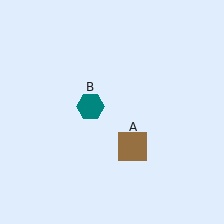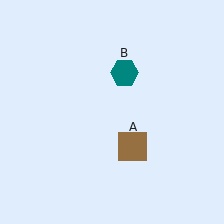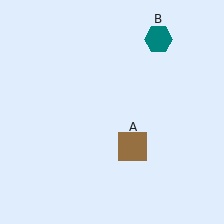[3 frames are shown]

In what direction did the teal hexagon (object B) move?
The teal hexagon (object B) moved up and to the right.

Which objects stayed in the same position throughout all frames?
Brown square (object A) remained stationary.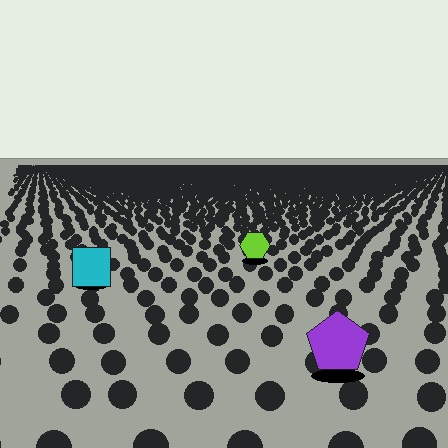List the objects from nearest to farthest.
From nearest to farthest: the purple pentagon, the cyan square, the lime hexagon.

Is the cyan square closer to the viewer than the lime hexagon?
Yes. The cyan square is closer — you can tell from the texture gradient: the ground texture is coarser near it.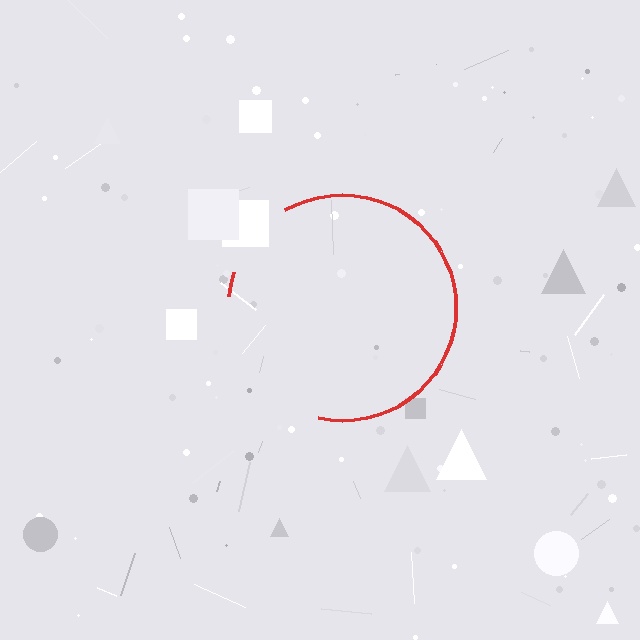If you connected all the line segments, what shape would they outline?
They would outline a circle.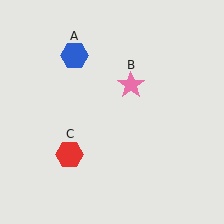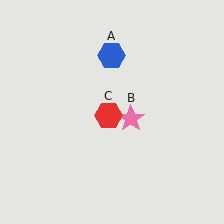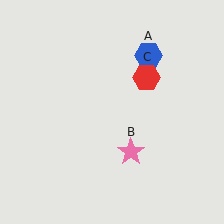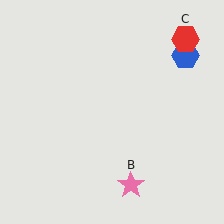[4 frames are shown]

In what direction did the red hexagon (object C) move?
The red hexagon (object C) moved up and to the right.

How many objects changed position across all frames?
3 objects changed position: blue hexagon (object A), pink star (object B), red hexagon (object C).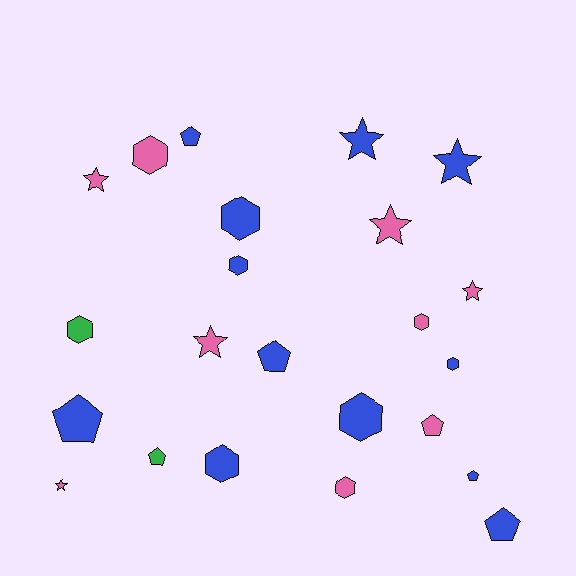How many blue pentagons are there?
There are 5 blue pentagons.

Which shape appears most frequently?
Hexagon, with 9 objects.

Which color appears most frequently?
Blue, with 12 objects.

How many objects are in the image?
There are 23 objects.